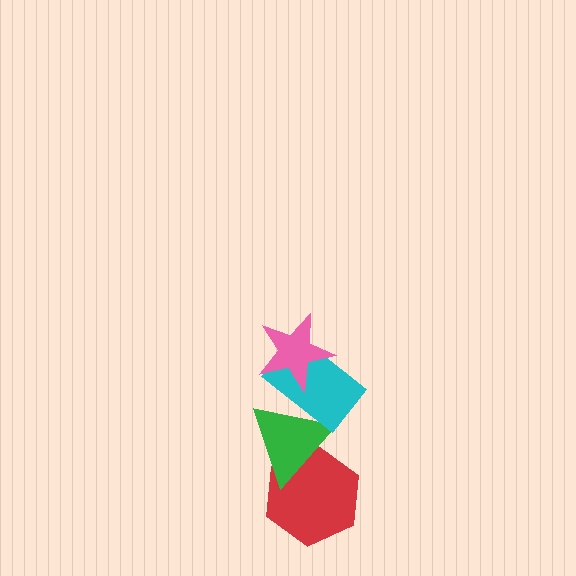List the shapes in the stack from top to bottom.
From top to bottom: the pink star, the cyan rectangle, the green triangle, the red hexagon.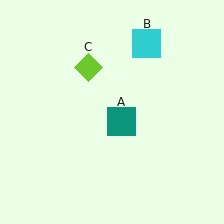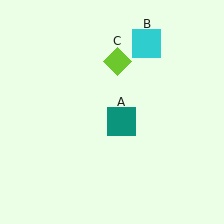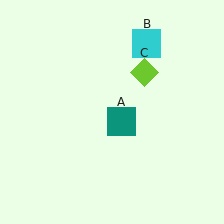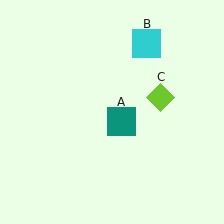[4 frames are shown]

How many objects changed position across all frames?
1 object changed position: lime diamond (object C).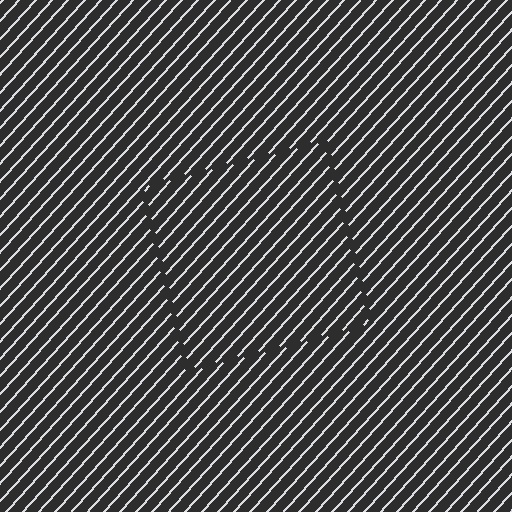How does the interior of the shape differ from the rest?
The interior of the shape contains the same grating, shifted by half a period — the contour is defined by the phase discontinuity where line-ends from the inner and outer gratings abut.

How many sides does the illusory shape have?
4 sides — the line-ends trace a square.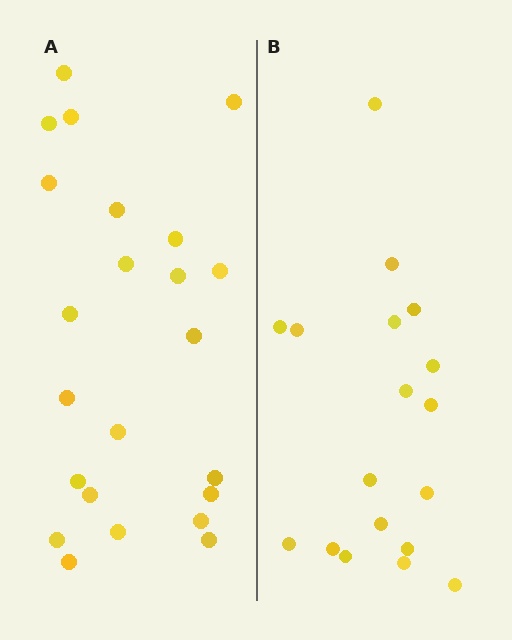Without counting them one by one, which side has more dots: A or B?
Region A (the left region) has more dots.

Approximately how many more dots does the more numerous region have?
Region A has about 5 more dots than region B.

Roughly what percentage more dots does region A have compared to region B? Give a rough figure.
About 30% more.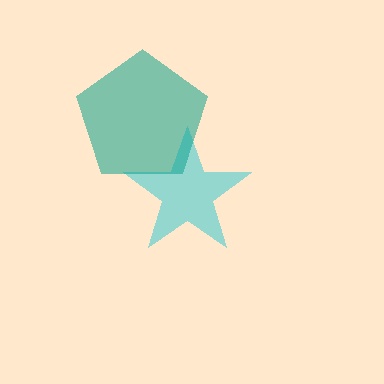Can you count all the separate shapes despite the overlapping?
Yes, there are 2 separate shapes.